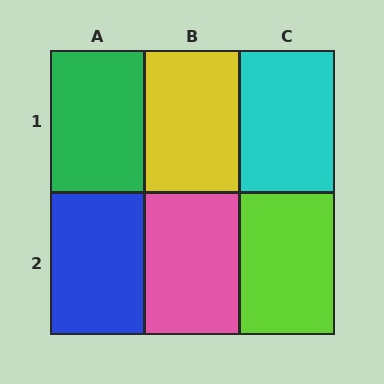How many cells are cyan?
1 cell is cyan.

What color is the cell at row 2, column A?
Blue.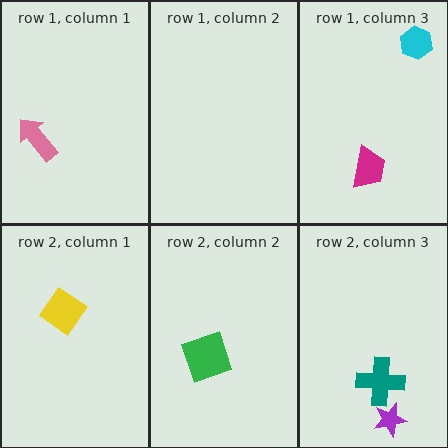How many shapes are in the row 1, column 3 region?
2.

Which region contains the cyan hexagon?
The row 1, column 3 region.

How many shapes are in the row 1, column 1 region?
1.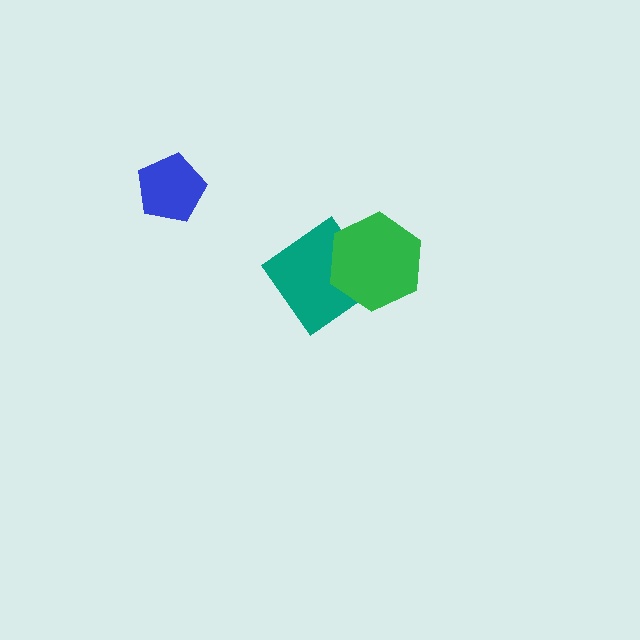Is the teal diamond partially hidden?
Yes, it is partially covered by another shape.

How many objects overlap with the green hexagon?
1 object overlaps with the green hexagon.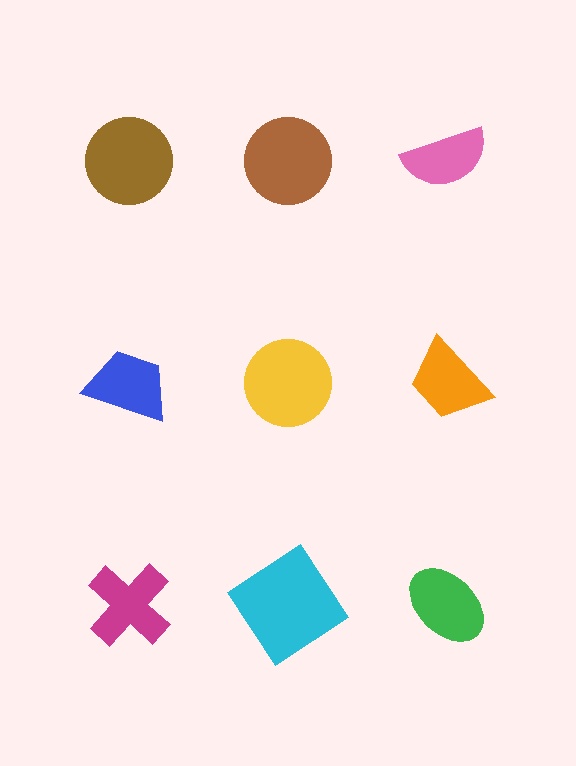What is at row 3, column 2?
A cyan diamond.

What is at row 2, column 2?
A yellow circle.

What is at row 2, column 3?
An orange trapezoid.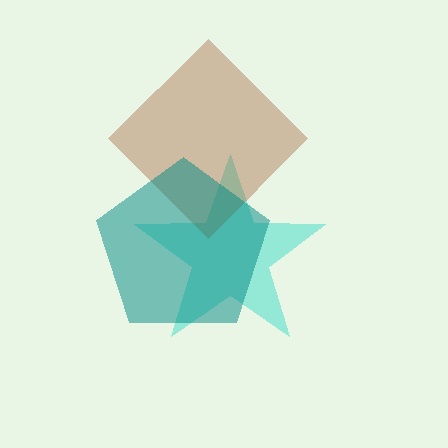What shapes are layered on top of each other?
The layered shapes are: a cyan star, a brown diamond, a teal pentagon.